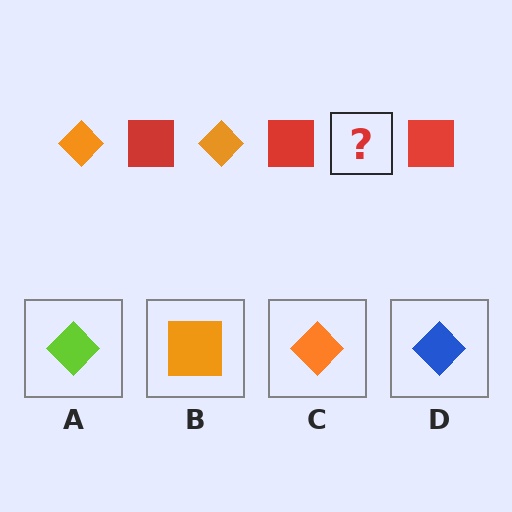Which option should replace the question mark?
Option C.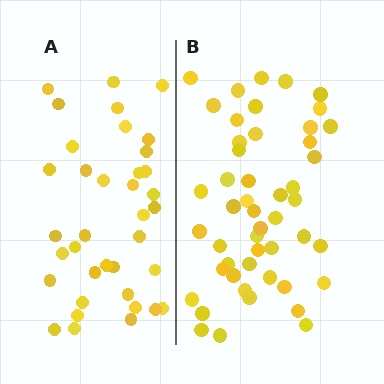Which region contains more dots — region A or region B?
Region B (the right region) has more dots.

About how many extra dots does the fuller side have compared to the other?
Region B has roughly 12 or so more dots than region A.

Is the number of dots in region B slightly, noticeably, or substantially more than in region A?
Region B has noticeably more, but not dramatically so. The ratio is roughly 1.3 to 1.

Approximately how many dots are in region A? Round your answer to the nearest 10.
About 40 dots. (The exact count is 37, which rounds to 40.)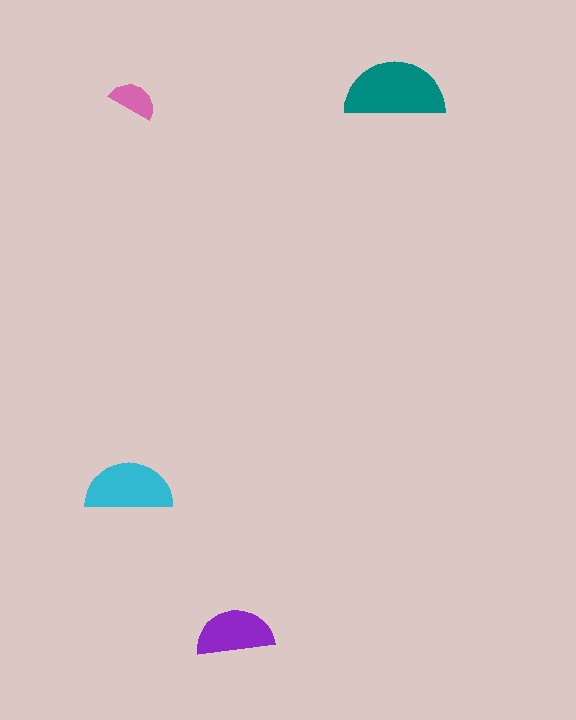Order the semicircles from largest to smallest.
the teal one, the cyan one, the purple one, the pink one.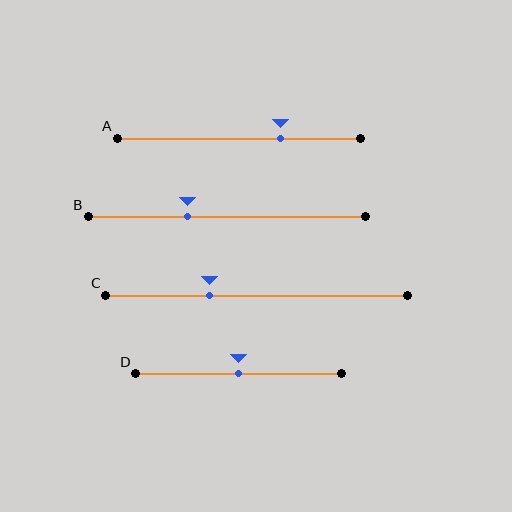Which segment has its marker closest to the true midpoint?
Segment D has its marker closest to the true midpoint.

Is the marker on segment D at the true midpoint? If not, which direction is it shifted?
Yes, the marker on segment D is at the true midpoint.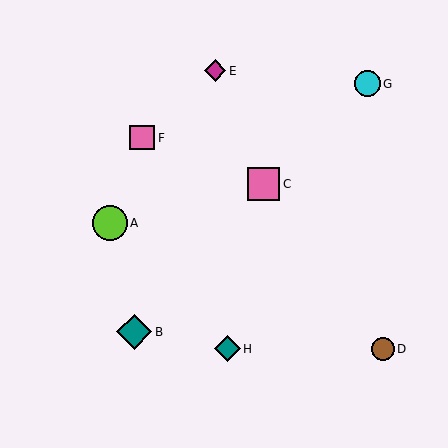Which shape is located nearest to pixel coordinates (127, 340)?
The teal diamond (labeled B) at (134, 332) is nearest to that location.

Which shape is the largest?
The teal diamond (labeled B) is the largest.